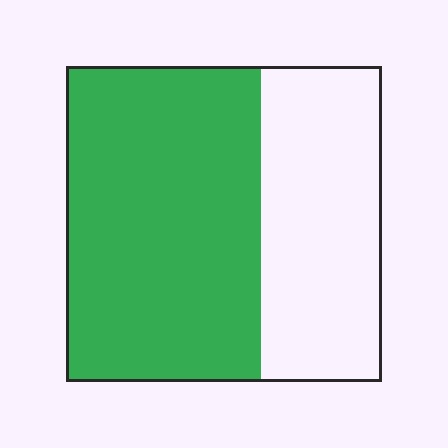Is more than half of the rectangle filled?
Yes.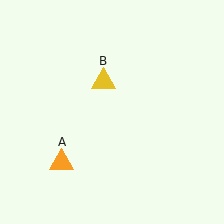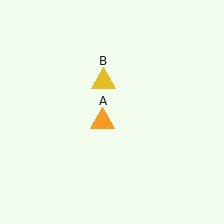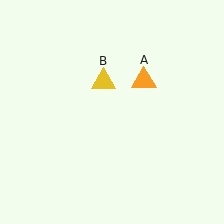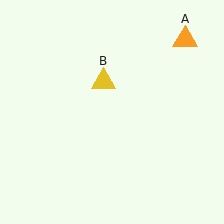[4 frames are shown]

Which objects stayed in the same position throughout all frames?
Yellow triangle (object B) remained stationary.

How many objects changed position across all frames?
1 object changed position: orange triangle (object A).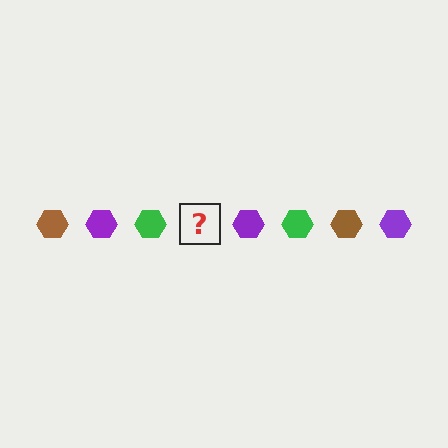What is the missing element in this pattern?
The missing element is a brown hexagon.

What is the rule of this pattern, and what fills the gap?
The rule is that the pattern cycles through brown, purple, green hexagons. The gap should be filled with a brown hexagon.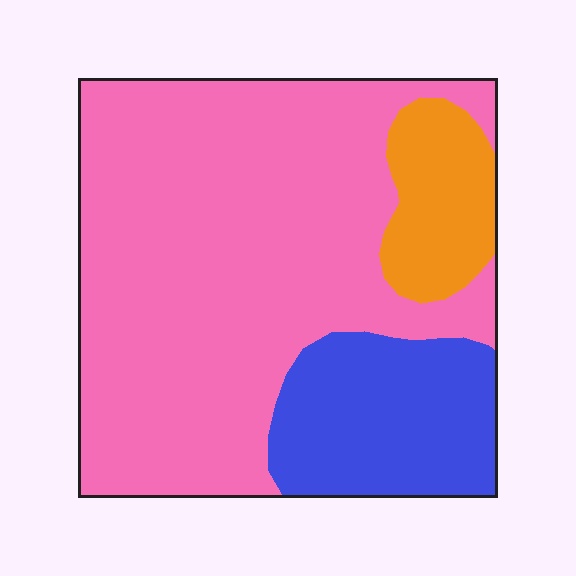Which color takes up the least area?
Orange, at roughly 10%.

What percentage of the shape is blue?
Blue covers 20% of the shape.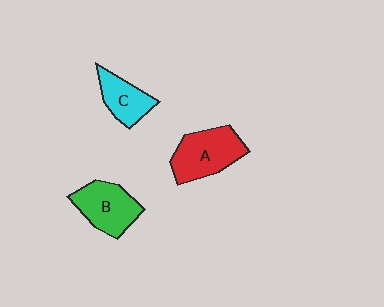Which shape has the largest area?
Shape A (red).